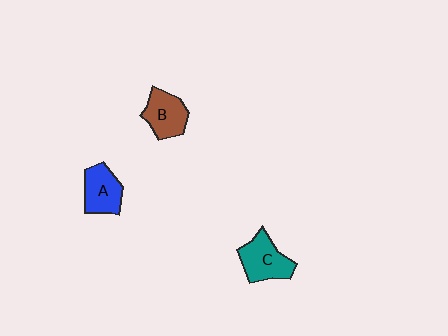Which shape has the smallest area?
Shape A (blue).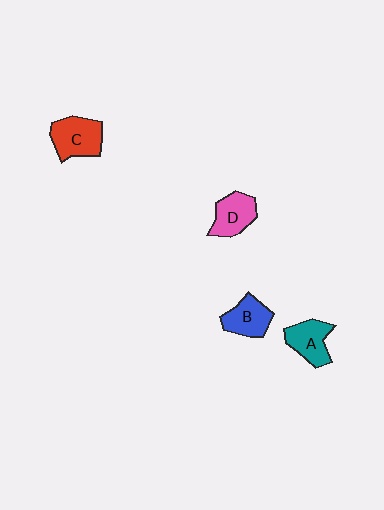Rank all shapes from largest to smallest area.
From largest to smallest: C (red), D (pink), A (teal), B (blue).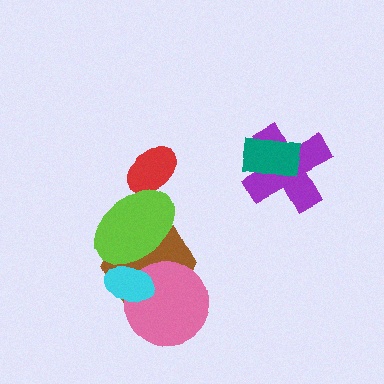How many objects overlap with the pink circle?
2 objects overlap with the pink circle.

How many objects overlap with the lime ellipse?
3 objects overlap with the lime ellipse.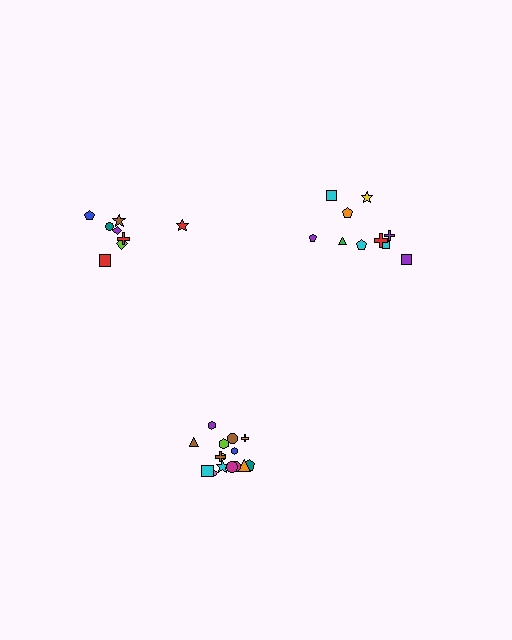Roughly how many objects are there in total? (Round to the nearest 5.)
Roughly 35 objects in total.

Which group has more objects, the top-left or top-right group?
The top-right group.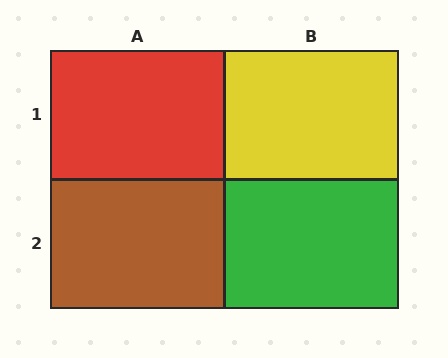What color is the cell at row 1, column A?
Red.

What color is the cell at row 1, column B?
Yellow.